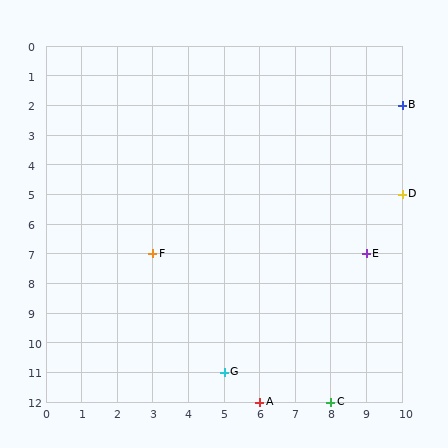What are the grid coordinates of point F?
Point F is at grid coordinates (3, 7).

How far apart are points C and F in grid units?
Points C and F are 5 columns and 5 rows apart (about 7.1 grid units diagonally).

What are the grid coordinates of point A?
Point A is at grid coordinates (6, 12).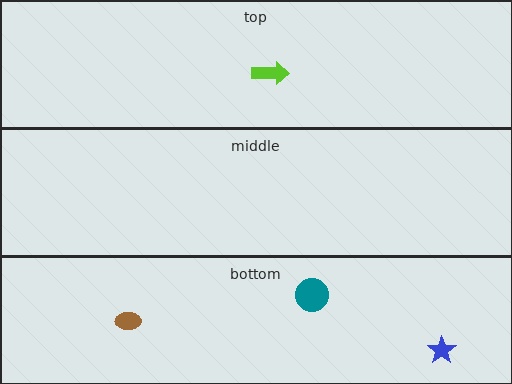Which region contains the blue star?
The bottom region.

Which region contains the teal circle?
The bottom region.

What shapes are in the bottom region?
The teal circle, the blue star, the brown ellipse.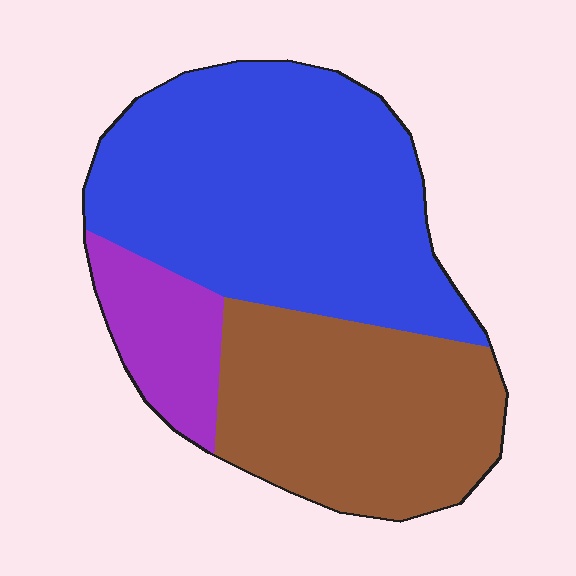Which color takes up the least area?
Purple, at roughly 10%.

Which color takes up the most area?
Blue, at roughly 50%.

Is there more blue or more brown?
Blue.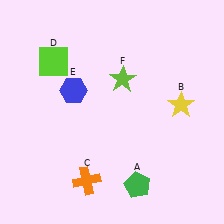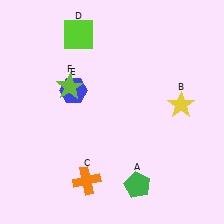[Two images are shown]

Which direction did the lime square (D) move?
The lime square (D) moved up.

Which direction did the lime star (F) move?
The lime star (F) moved left.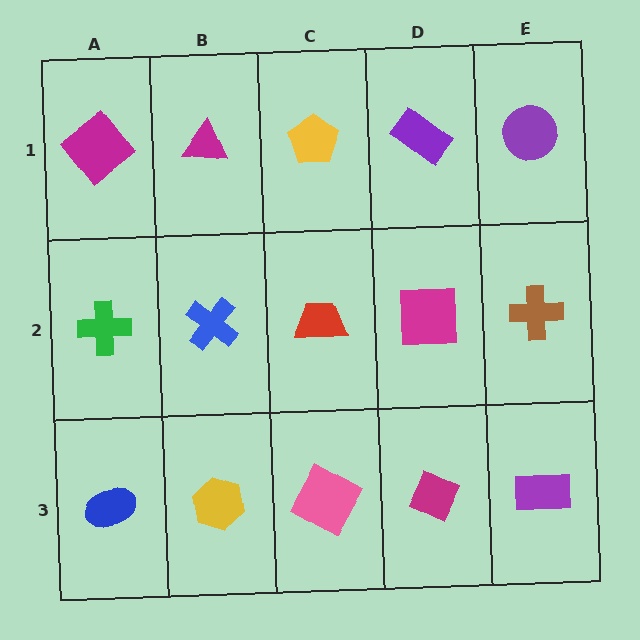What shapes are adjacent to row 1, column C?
A red trapezoid (row 2, column C), a magenta triangle (row 1, column B), a purple rectangle (row 1, column D).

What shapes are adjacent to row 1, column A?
A green cross (row 2, column A), a magenta triangle (row 1, column B).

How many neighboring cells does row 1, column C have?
3.